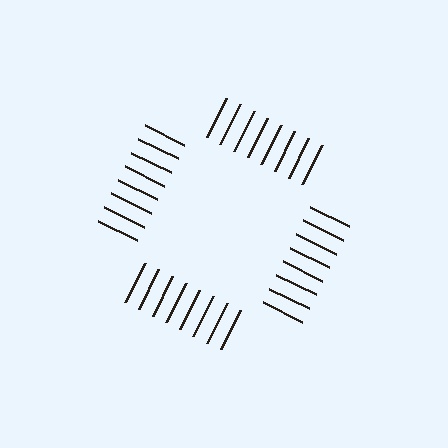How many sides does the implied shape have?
4 sides — the line-ends trace a square.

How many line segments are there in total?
32 — 8 along each of the 4 edges.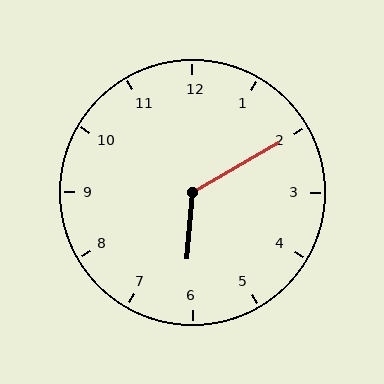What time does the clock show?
6:10.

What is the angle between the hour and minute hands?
Approximately 125 degrees.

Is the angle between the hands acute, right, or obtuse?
It is obtuse.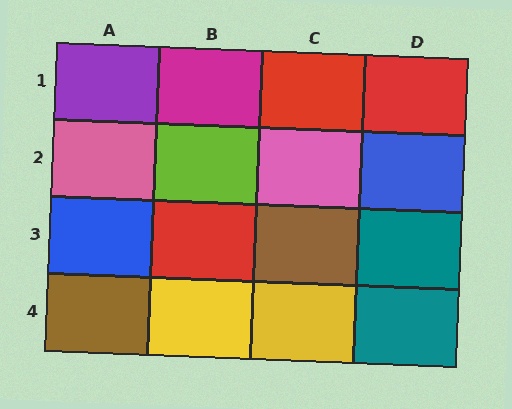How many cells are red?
3 cells are red.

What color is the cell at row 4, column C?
Yellow.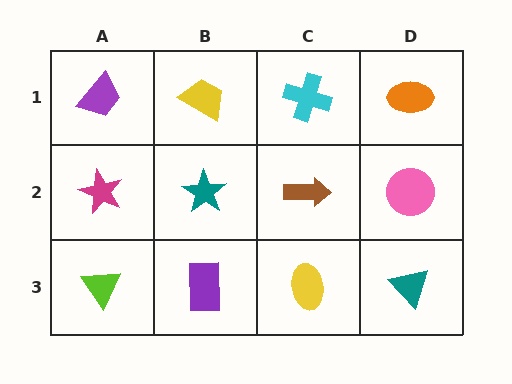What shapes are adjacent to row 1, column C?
A brown arrow (row 2, column C), a yellow trapezoid (row 1, column B), an orange ellipse (row 1, column D).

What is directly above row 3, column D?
A pink circle.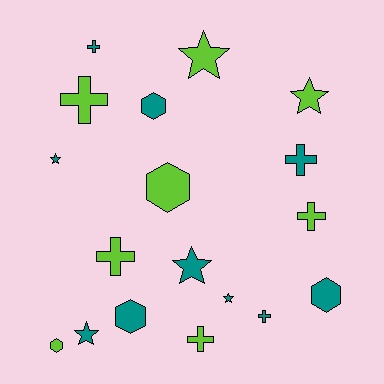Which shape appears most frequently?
Cross, with 7 objects.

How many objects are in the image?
There are 18 objects.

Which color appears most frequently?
Teal, with 10 objects.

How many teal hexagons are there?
There are 3 teal hexagons.